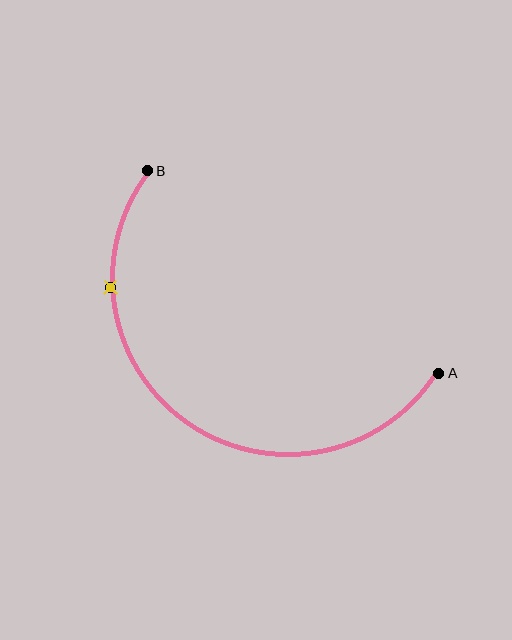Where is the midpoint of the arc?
The arc midpoint is the point on the curve farthest from the straight line joining A and B. It sits below and to the left of that line.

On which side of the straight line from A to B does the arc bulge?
The arc bulges below and to the left of the straight line connecting A and B.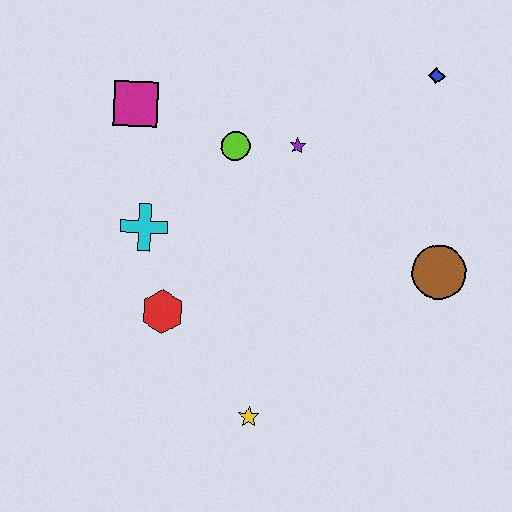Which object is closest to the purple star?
The lime circle is closest to the purple star.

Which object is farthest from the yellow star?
The blue diamond is farthest from the yellow star.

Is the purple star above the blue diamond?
No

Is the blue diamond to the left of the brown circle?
Yes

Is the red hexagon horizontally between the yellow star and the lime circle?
No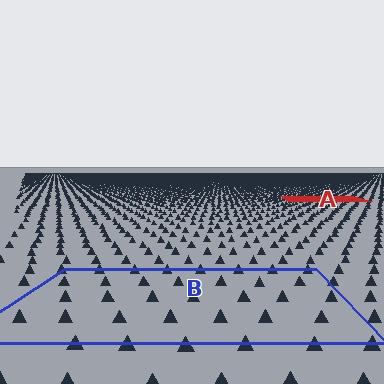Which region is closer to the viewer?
Region B is closer. The texture elements there are larger and more spread out.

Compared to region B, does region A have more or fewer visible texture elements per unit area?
Region A has more texture elements per unit area — they are packed more densely because it is farther away.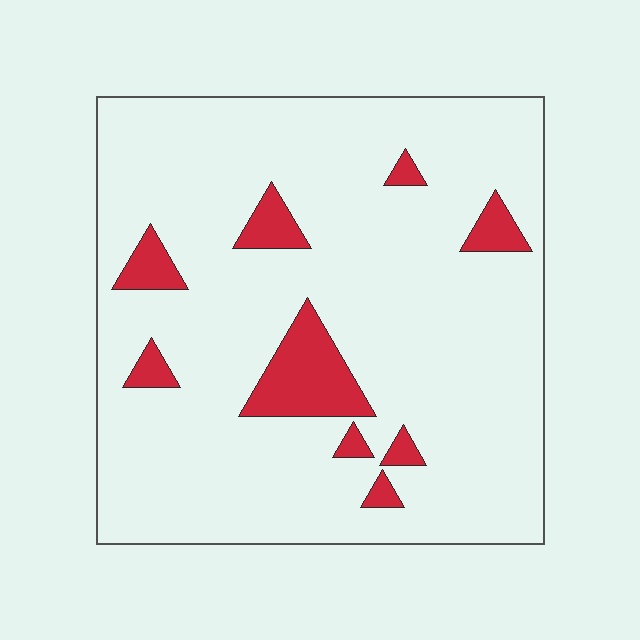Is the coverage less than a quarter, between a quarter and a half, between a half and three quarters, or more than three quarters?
Less than a quarter.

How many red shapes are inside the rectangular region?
9.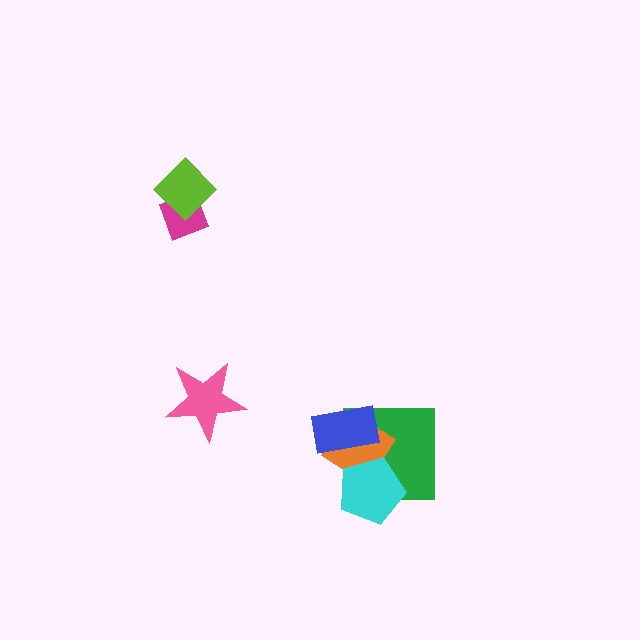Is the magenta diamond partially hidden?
Yes, it is partially covered by another shape.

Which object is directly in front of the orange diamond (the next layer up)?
The blue rectangle is directly in front of the orange diamond.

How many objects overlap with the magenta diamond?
1 object overlaps with the magenta diamond.